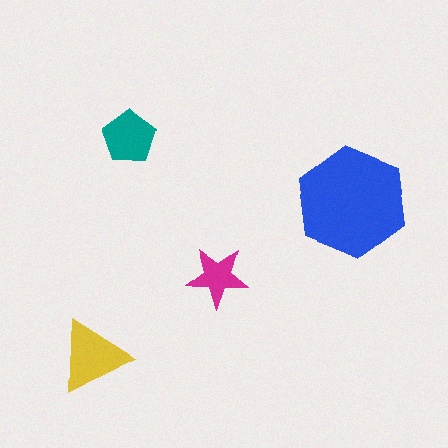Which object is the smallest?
The magenta star.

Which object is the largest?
The blue hexagon.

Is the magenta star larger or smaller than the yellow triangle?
Smaller.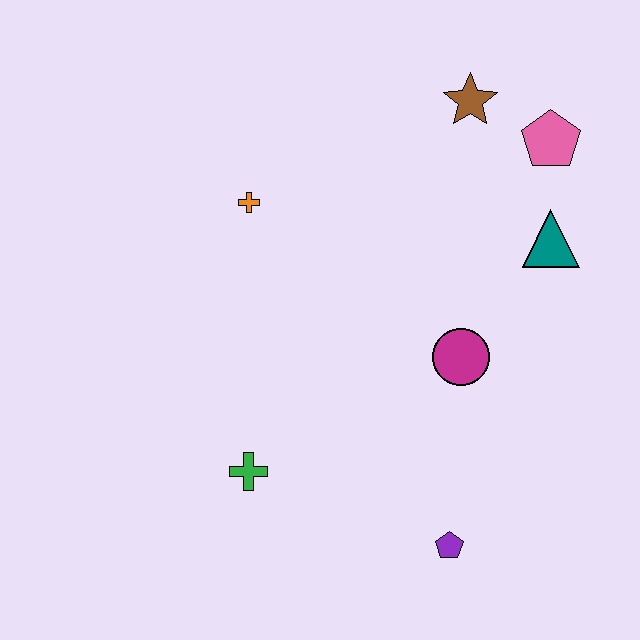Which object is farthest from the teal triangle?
The green cross is farthest from the teal triangle.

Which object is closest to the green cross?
The purple pentagon is closest to the green cross.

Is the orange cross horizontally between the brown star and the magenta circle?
No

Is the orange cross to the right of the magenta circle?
No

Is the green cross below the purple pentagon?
No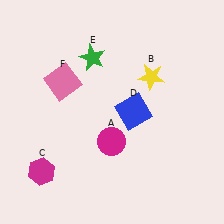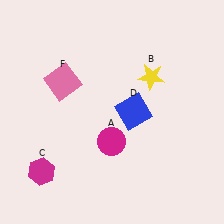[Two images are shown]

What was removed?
The green star (E) was removed in Image 2.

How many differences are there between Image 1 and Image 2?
There is 1 difference between the two images.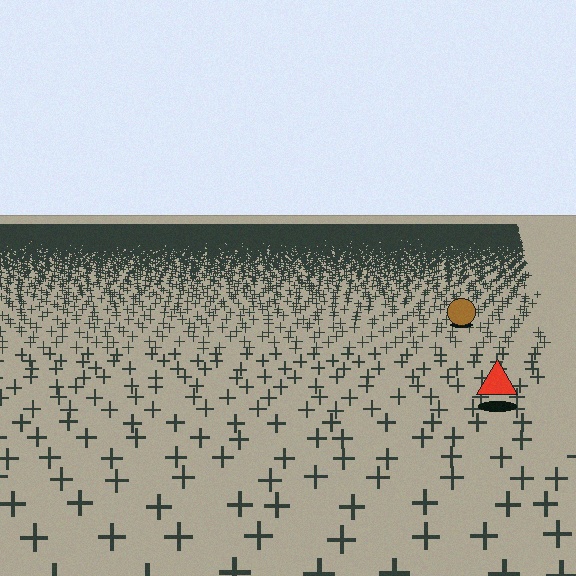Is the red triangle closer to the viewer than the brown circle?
Yes. The red triangle is closer — you can tell from the texture gradient: the ground texture is coarser near it.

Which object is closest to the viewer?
The red triangle is closest. The texture marks near it are larger and more spread out.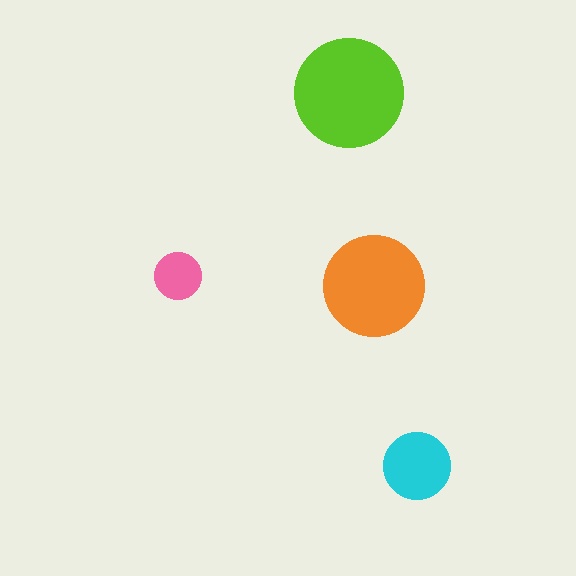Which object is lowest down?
The cyan circle is bottommost.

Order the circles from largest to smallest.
the lime one, the orange one, the cyan one, the pink one.